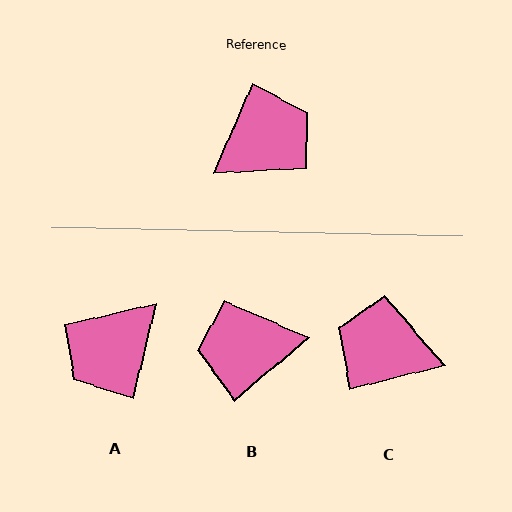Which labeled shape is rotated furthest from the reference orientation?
A, about 170 degrees away.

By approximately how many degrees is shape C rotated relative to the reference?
Approximately 127 degrees counter-clockwise.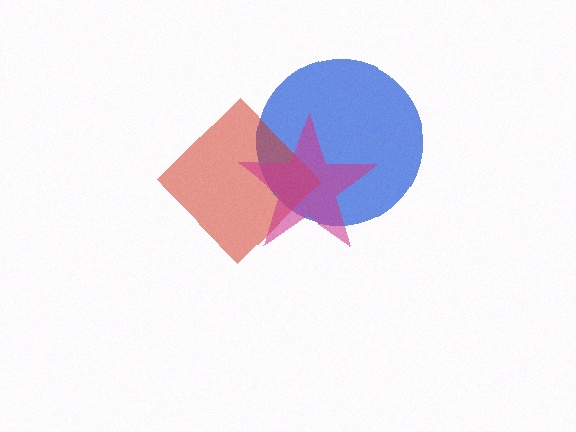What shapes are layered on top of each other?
The layered shapes are: a blue circle, a red diamond, a magenta star.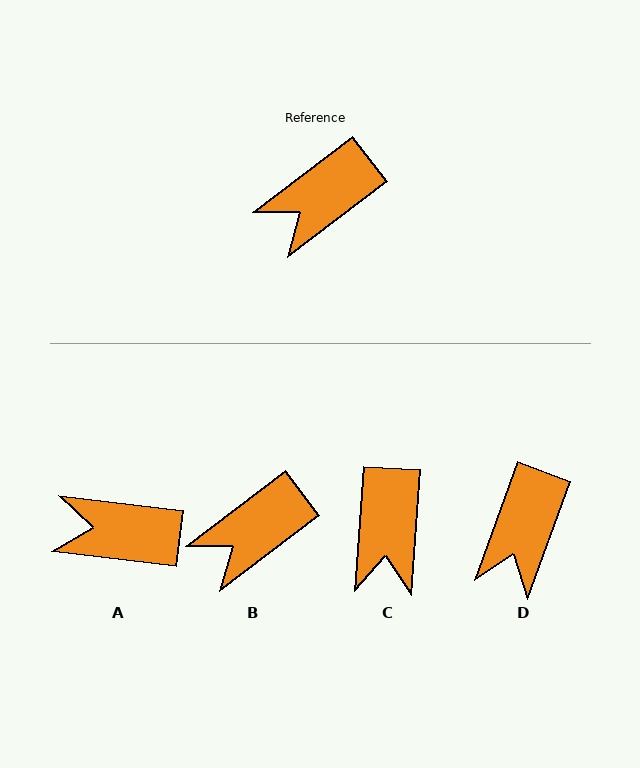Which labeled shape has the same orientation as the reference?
B.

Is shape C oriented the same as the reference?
No, it is off by about 49 degrees.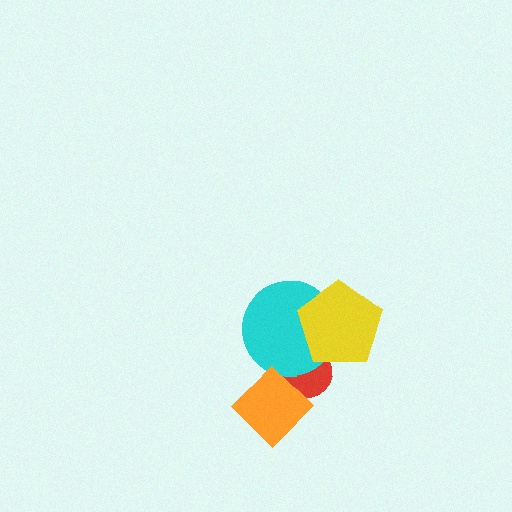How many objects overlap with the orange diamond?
1 object overlaps with the orange diamond.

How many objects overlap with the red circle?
3 objects overlap with the red circle.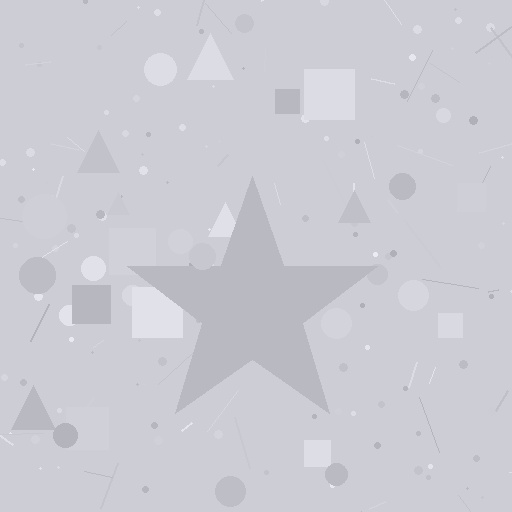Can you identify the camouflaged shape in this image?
The camouflaged shape is a star.